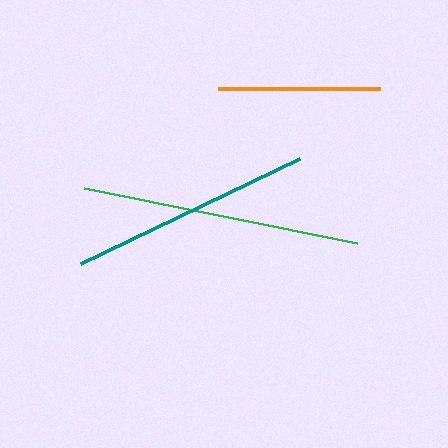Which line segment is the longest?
The green line is the longest at approximately 278 pixels.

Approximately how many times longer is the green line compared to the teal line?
The green line is approximately 1.1 times the length of the teal line.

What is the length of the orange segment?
The orange segment is approximately 162 pixels long.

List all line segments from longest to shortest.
From longest to shortest: green, teal, orange.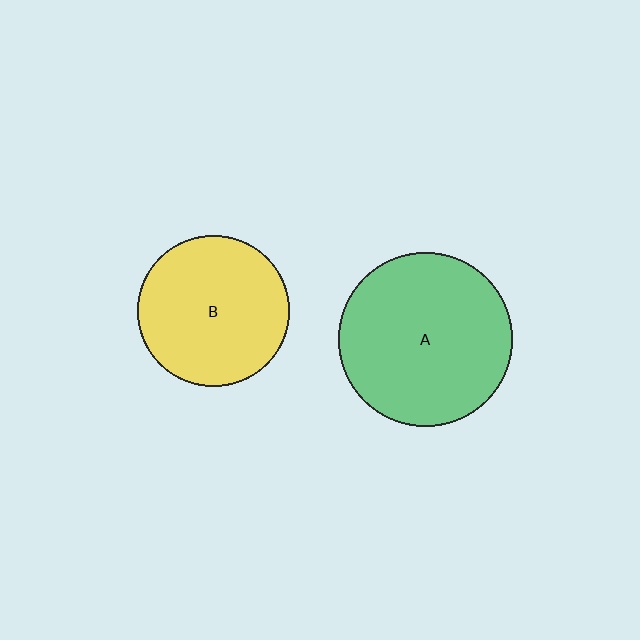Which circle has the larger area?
Circle A (green).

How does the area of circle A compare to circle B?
Approximately 1.3 times.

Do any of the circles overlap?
No, none of the circles overlap.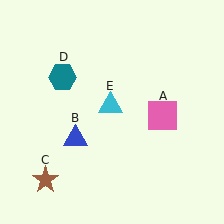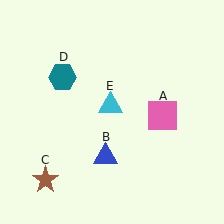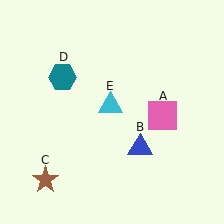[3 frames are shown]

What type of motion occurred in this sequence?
The blue triangle (object B) rotated counterclockwise around the center of the scene.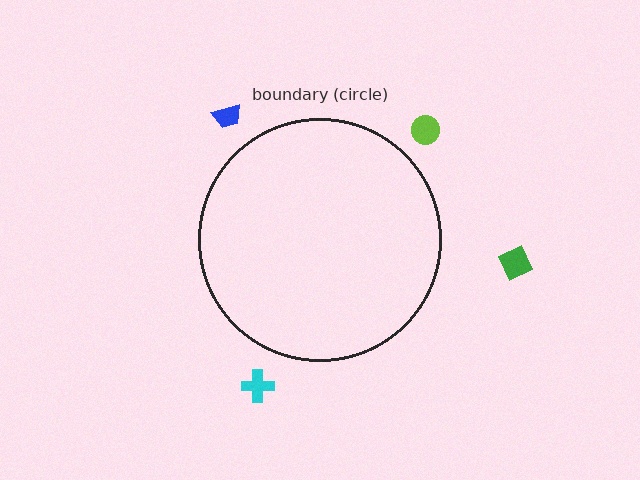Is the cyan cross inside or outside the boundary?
Outside.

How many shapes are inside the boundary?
0 inside, 4 outside.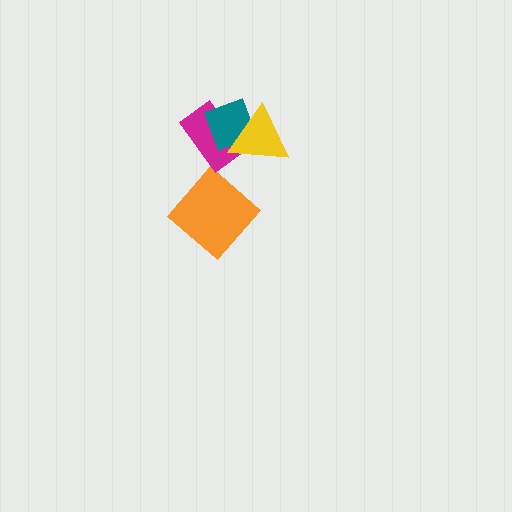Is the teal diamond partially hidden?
Yes, it is partially covered by another shape.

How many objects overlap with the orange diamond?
0 objects overlap with the orange diamond.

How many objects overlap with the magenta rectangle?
2 objects overlap with the magenta rectangle.